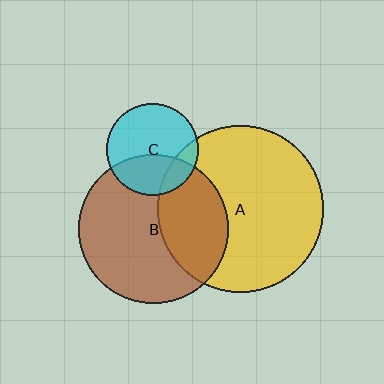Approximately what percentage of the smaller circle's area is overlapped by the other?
Approximately 15%.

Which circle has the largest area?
Circle A (yellow).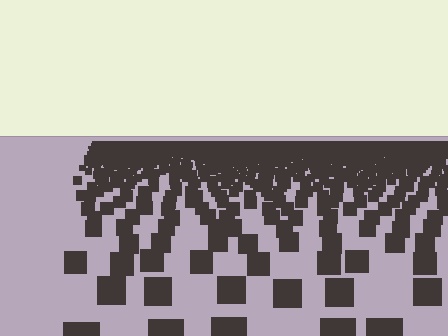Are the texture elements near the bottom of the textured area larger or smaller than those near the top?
Larger. Near the bottom, elements are closer to the viewer and appear at a bigger on-screen size.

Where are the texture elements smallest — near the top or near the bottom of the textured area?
Near the top.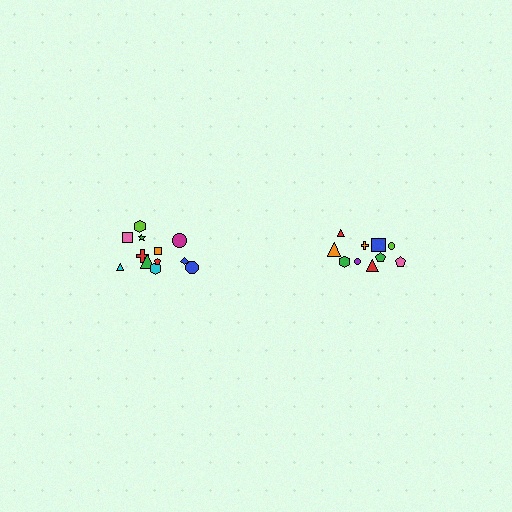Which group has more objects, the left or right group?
The left group.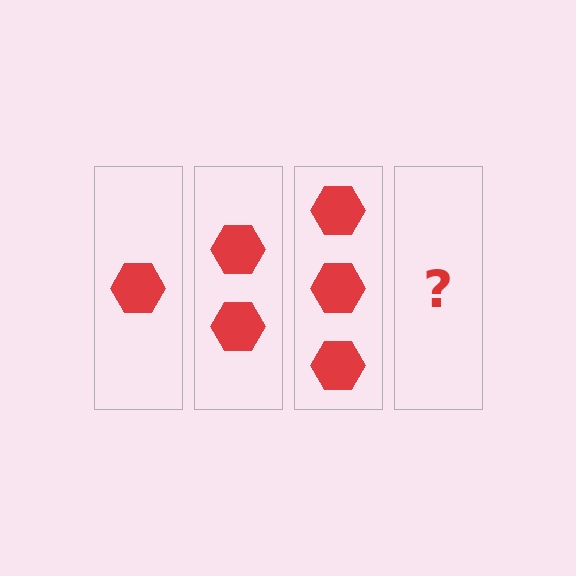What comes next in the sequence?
The next element should be 4 hexagons.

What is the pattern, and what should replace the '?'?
The pattern is that each step adds one more hexagon. The '?' should be 4 hexagons.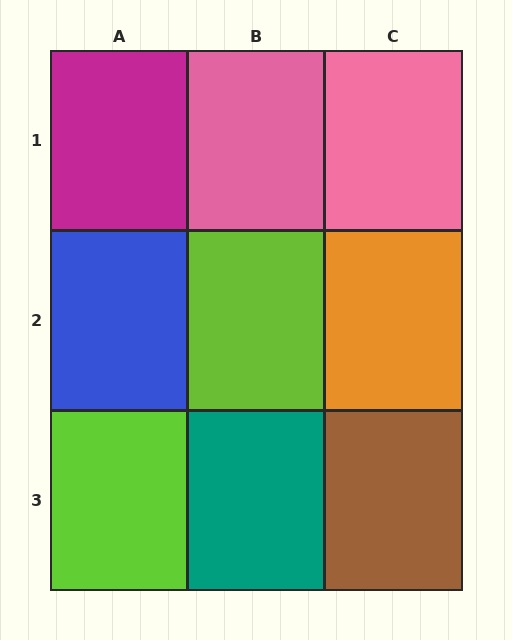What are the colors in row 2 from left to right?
Blue, lime, orange.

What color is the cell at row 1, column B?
Pink.